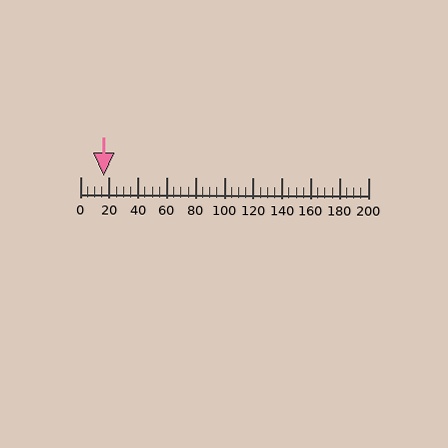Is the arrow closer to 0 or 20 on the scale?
The arrow is closer to 20.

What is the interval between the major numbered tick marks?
The major tick marks are spaced 20 units apart.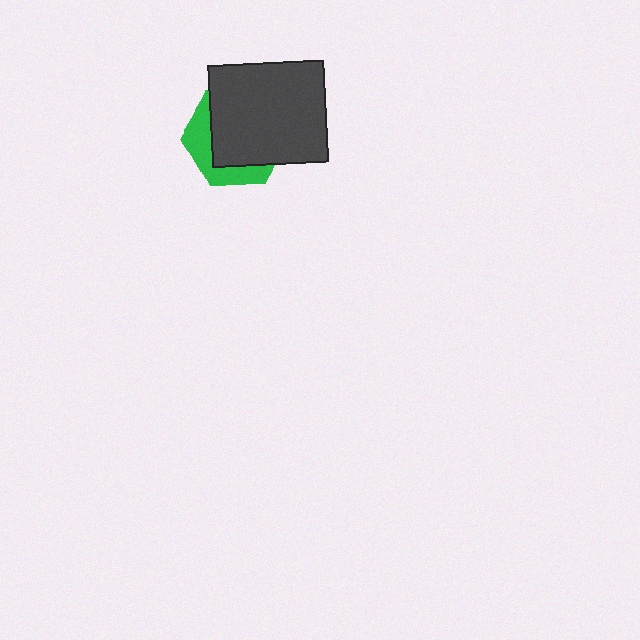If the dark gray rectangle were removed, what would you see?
You would see the complete green hexagon.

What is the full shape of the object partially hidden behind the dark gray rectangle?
The partially hidden object is a green hexagon.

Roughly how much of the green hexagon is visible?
A small part of it is visible (roughly 33%).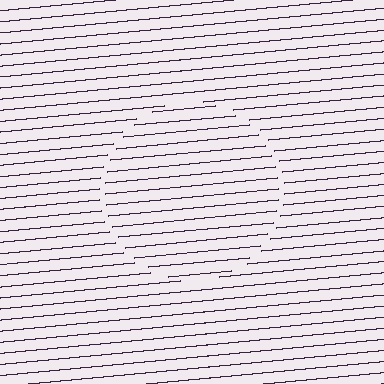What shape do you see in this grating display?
An illusory circle. The interior of the shape contains the same grating, shifted by half a period — the contour is defined by the phase discontinuity where line-ends from the inner and outer gratings abut.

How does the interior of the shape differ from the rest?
The interior of the shape contains the same grating, shifted by half a period — the contour is defined by the phase discontinuity where line-ends from the inner and outer gratings abut.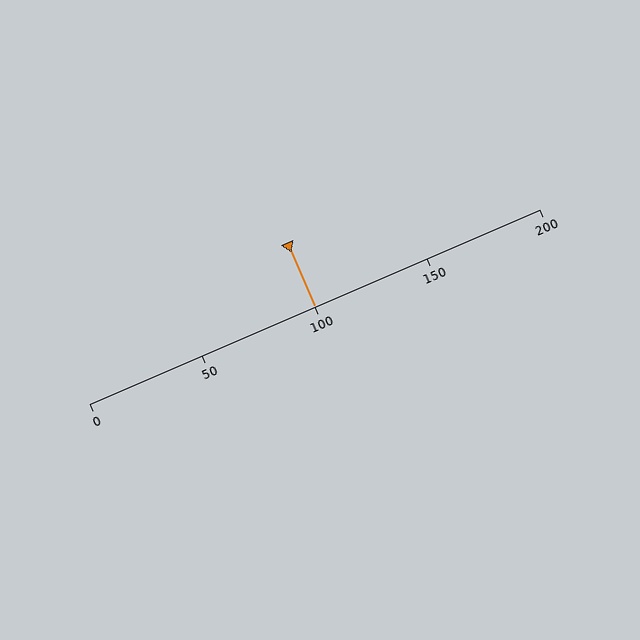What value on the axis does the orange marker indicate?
The marker indicates approximately 100.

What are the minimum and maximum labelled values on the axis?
The axis runs from 0 to 200.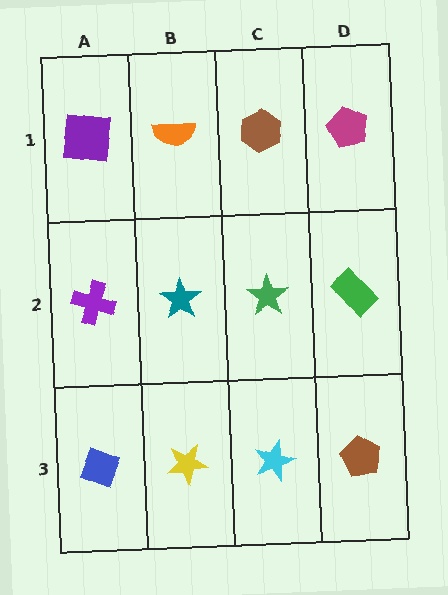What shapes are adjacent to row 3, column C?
A green star (row 2, column C), a yellow star (row 3, column B), a brown pentagon (row 3, column D).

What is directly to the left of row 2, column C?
A teal star.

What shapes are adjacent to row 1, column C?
A green star (row 2, column C), an orange semicircle (row 1, column B), a magenta pentagon (row 1, column D).